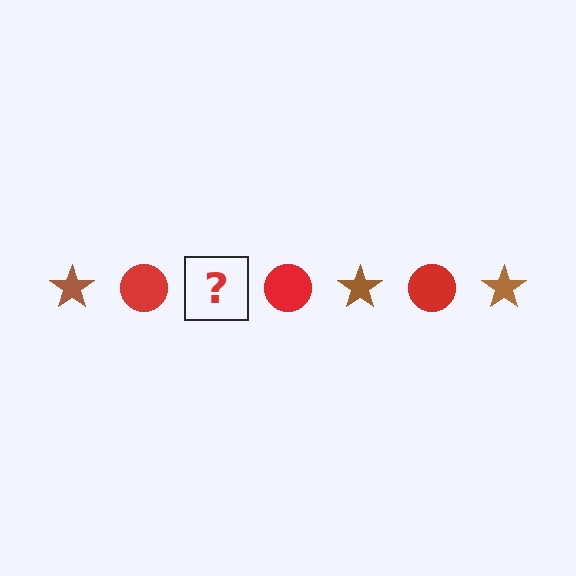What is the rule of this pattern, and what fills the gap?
The rule is that the pattern alternates between brown star and red circle. The gap should be filled with a brown star.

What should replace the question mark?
The question mark should be replaced with a brown star.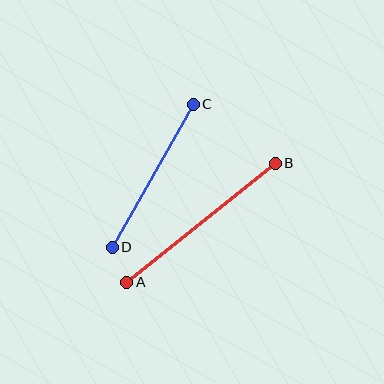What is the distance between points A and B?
The distance is approximately 190 pixels.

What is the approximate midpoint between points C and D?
The midpoint is at approximately (153, 176) pixels.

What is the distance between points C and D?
The distance is approximately 164 pixels.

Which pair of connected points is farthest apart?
Points A and B are farthest apart.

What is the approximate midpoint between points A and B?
The midpoint is at approximately (201, 223) pixels.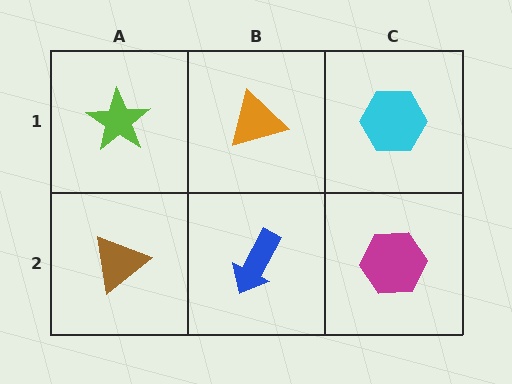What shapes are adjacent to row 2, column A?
A lime star (row 1, column A), a blue arrow (row 2, column B).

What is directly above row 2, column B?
An orange triangle.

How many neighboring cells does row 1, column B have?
3.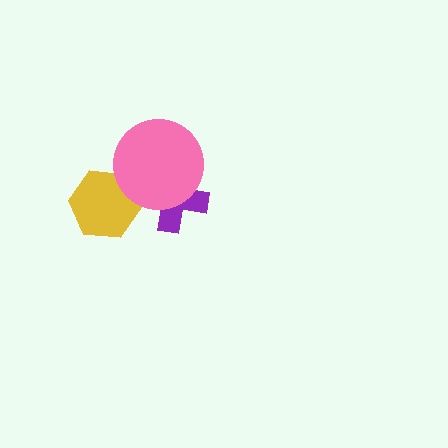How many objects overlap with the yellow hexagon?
1 object overlaps with the yellow hexagon.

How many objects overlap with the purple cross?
1 object overlaps with the purple cross.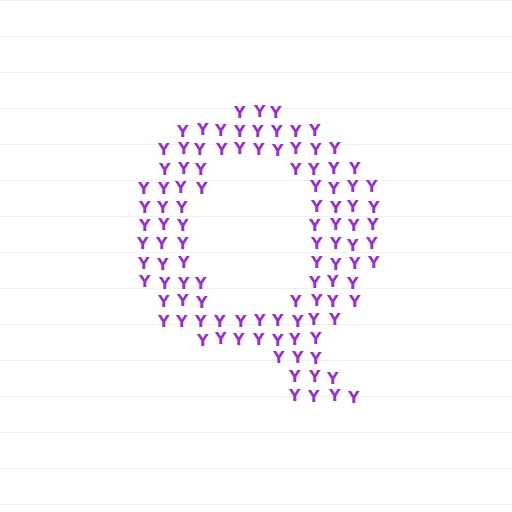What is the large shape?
The large shape is the letter Q.